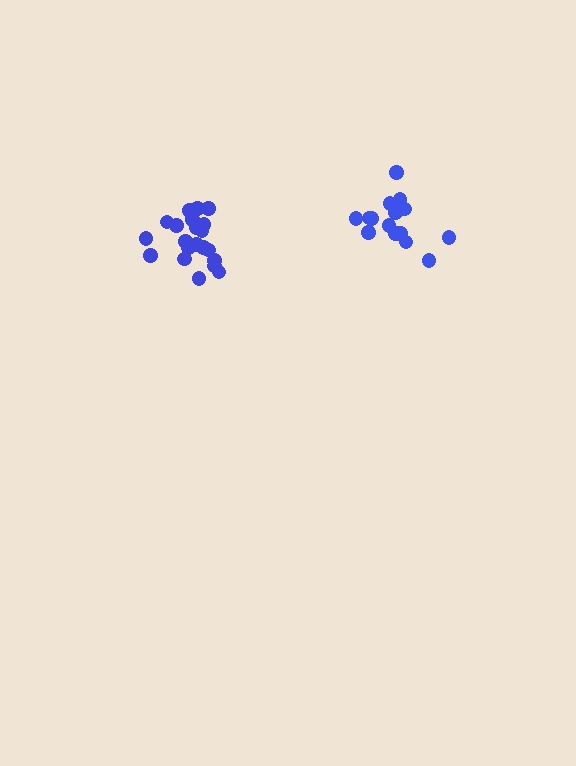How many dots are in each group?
Group 1: 21 dots, Group 2: 16 dots (37 total).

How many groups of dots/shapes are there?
There are 2 groups.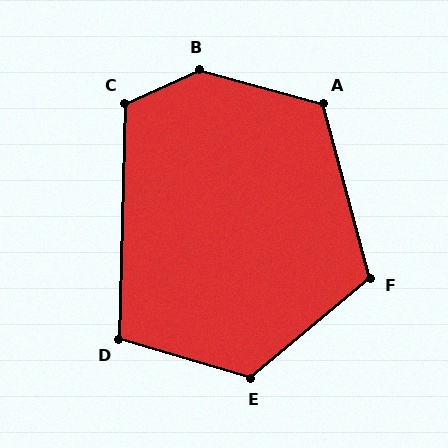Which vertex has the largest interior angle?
B, at approximately 141 degrees.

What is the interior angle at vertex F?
Approximately 115 degrees (obtuse).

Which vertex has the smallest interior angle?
D, at approximately 105 degrees.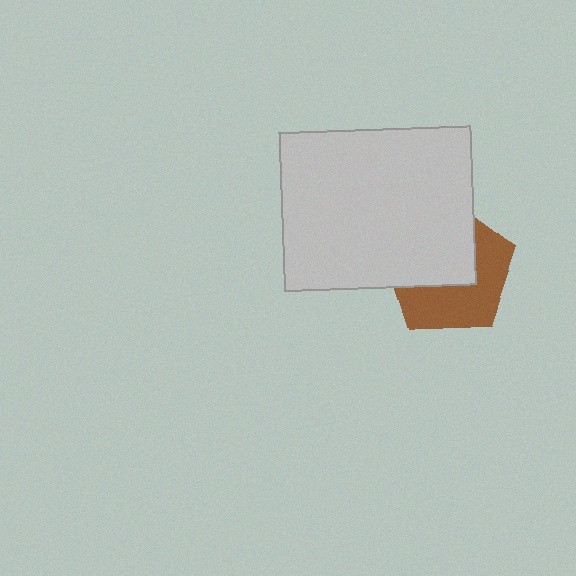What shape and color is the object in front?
The object in front is a light gray rectangle.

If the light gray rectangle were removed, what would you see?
You would see the complete brown pentagon.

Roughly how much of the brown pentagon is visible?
About half of it is visible (roughly 49%).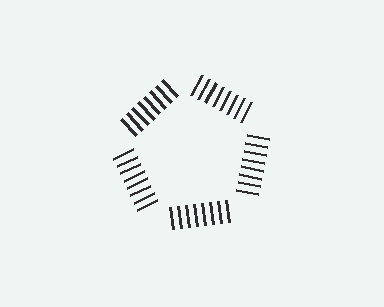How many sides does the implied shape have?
5 sides — the line-ends trace a pentagon.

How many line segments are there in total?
40 — 8 along each of the 5 edges.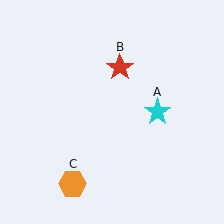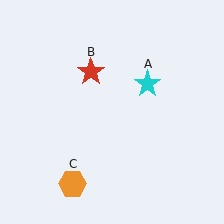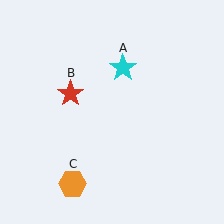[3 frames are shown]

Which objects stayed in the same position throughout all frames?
Orange hexagon (object C) remained stationary.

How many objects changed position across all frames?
2 objects changed position: cyan star (object A), red star (object B).